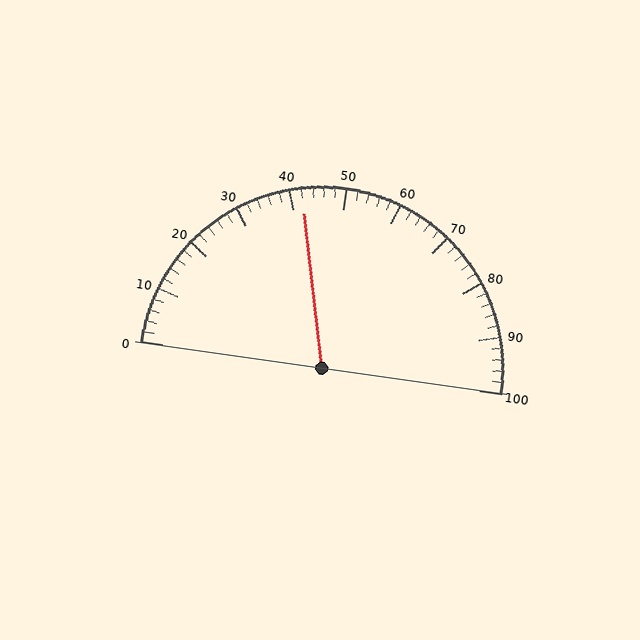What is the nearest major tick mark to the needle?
The nearest major tick mark is 40.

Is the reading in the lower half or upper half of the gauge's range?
The reading is in the lower half of the range (0 to 100).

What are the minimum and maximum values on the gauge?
The gauge ranges from 0 to 100.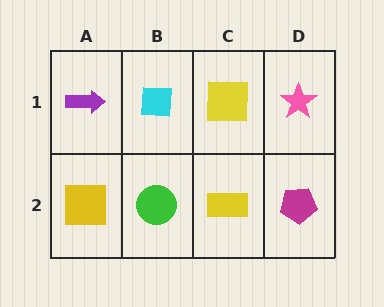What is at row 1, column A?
A purple arrow.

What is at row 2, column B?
A green circle.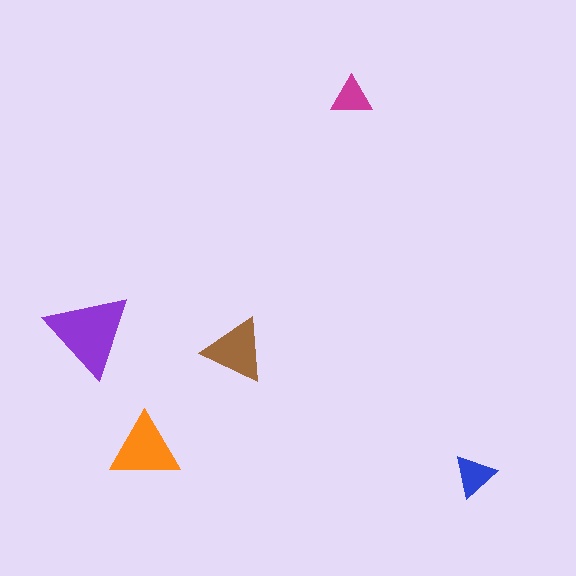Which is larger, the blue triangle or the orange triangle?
The orange one.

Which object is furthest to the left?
The purple triangle is leftmost.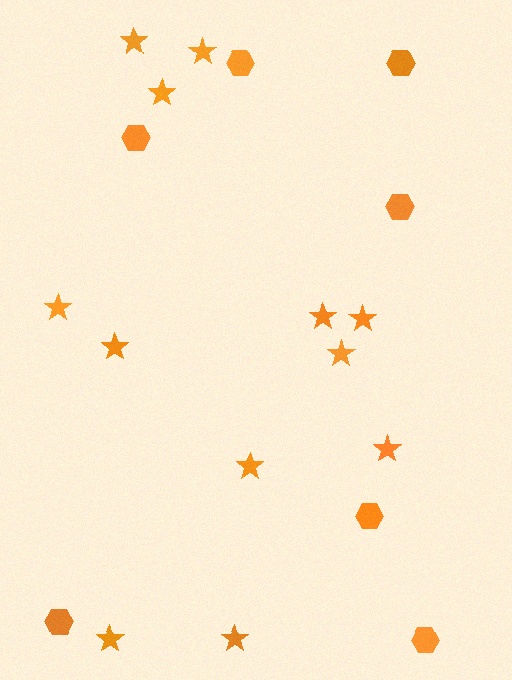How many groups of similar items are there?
There are 2 groups: one group of stars (12) and one group of hexagons (7).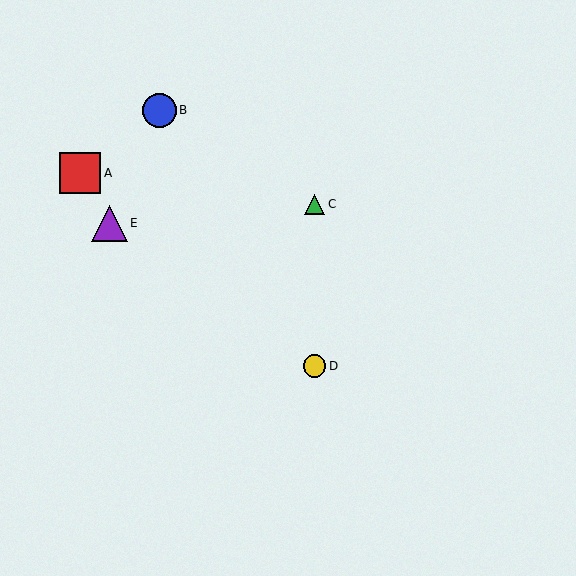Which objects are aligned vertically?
Objects C, D are aligned vertically.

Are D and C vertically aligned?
Yes, both are at x≈315.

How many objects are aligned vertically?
2 objects (C, D) are aligned vertically.